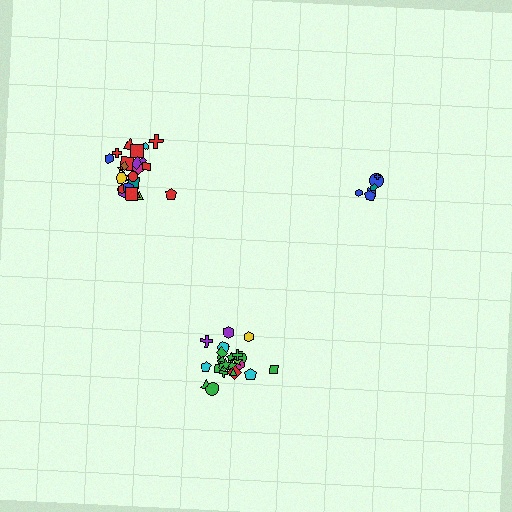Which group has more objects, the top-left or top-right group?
The top-left group.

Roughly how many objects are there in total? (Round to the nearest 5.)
Roughly 55 objects in total.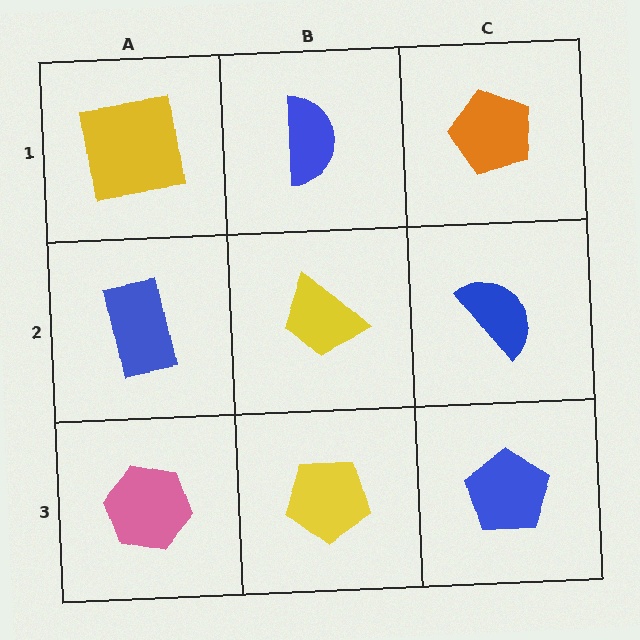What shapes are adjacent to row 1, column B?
A yellow trapezoid (row 2, column B), a yellow square (row 1, column A), an orange pentagon (row 1, column C).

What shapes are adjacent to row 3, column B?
A yellow trapezoid (row 2, column B), a pink hexagon (row 3, column A), a blue pentagon (row 3, column C).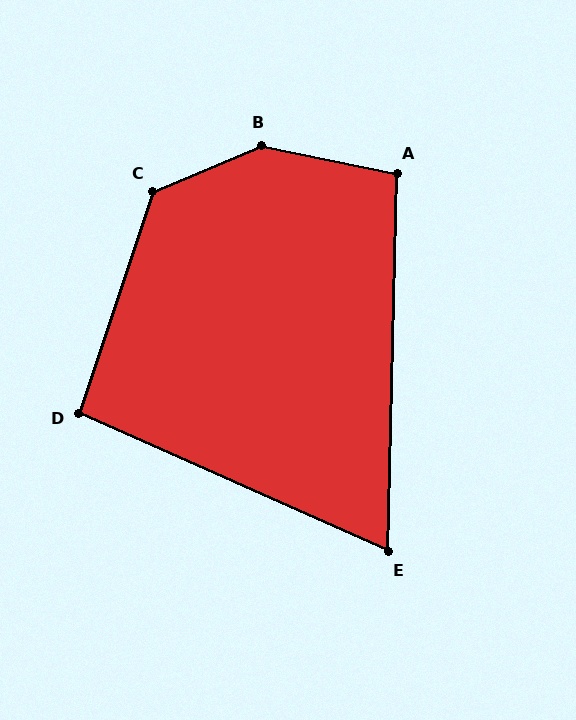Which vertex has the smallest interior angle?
E, at approximately 67 degrees.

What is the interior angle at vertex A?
Approximately 100 degrees (obtuse).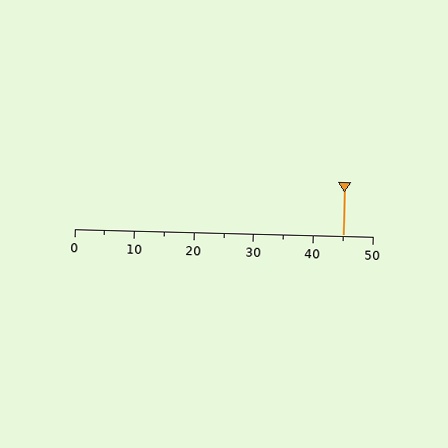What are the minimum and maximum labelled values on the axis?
The axis runs from 0 to 50.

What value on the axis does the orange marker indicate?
The marker indicates approximately 45.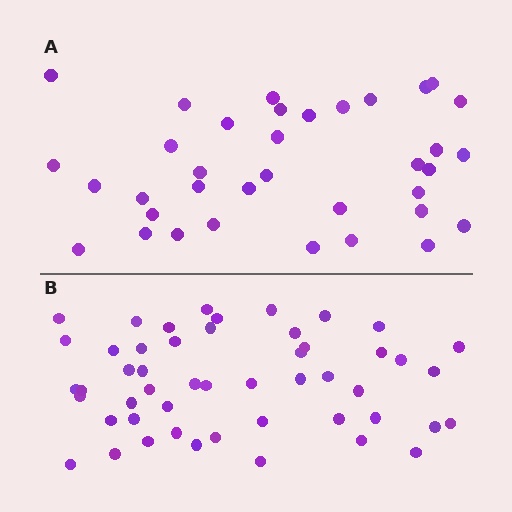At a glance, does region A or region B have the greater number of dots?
Region B (the bottom region) has more dots.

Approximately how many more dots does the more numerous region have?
Region B has approximately 15 more dots than region A.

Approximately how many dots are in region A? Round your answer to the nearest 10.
About 40 dots. (The exact count is 36, which rounds to 40.)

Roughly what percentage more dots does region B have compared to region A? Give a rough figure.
About 40% more.